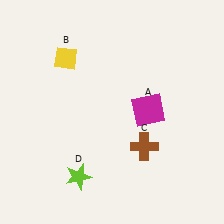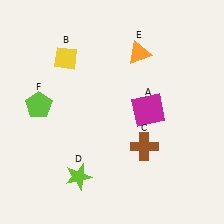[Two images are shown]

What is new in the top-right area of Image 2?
An orange triangle (E) was added in the top-right area of Image 2.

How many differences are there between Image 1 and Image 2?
There are 2 differences between the two images.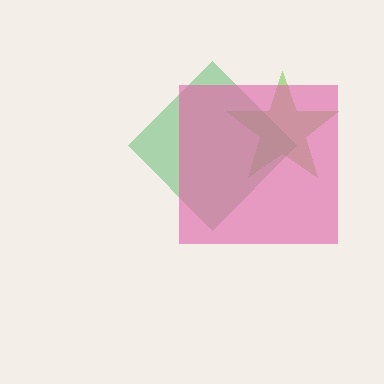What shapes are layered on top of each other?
The layered shapes are: a lime star, a green diamond, a pink square.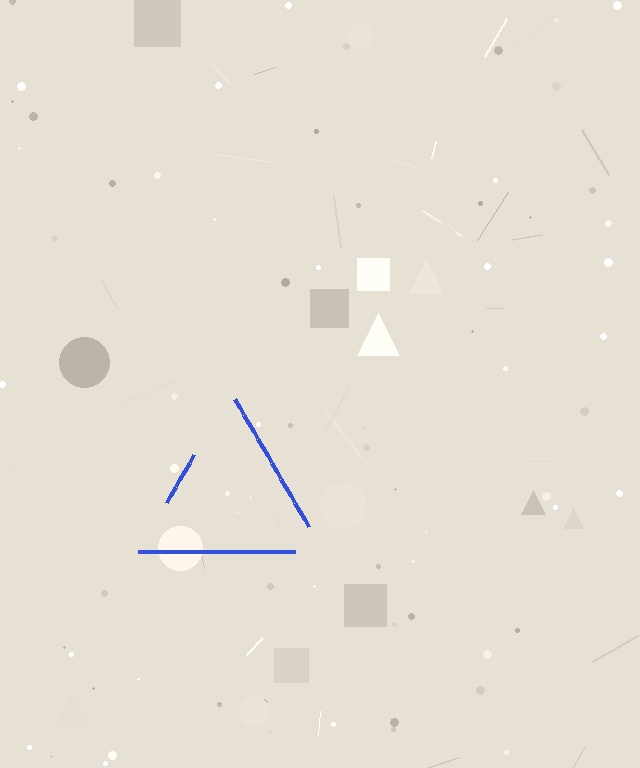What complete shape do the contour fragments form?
The contour fragments form a triangle.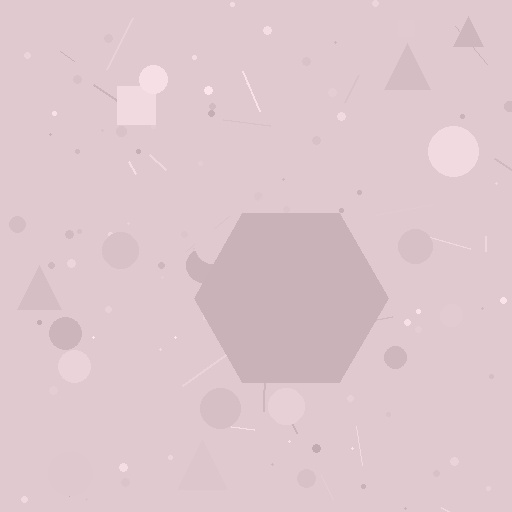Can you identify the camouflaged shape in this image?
The camouflaged shape is a hexagon.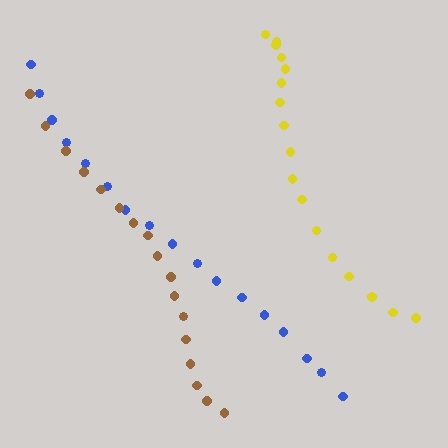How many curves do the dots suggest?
There are 3 distinct paths.